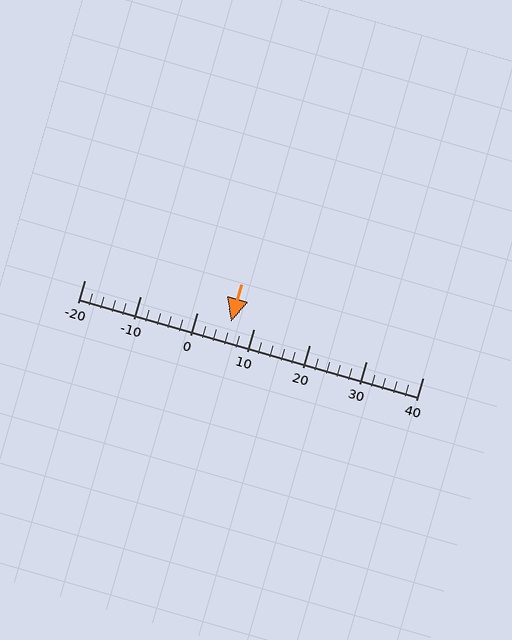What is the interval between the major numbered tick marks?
The major tick marks are spaced 10 units apart.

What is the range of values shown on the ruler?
The ruler shows values from -20 to 40.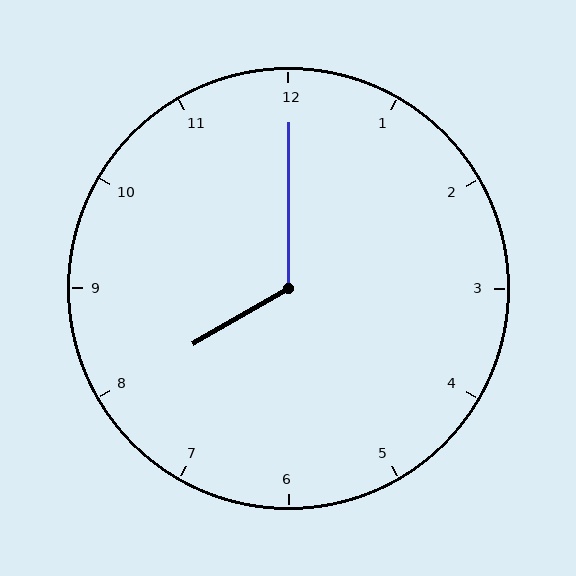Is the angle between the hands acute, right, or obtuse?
It is obtuse.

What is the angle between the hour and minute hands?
Approximately 120 degrees.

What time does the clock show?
8:00.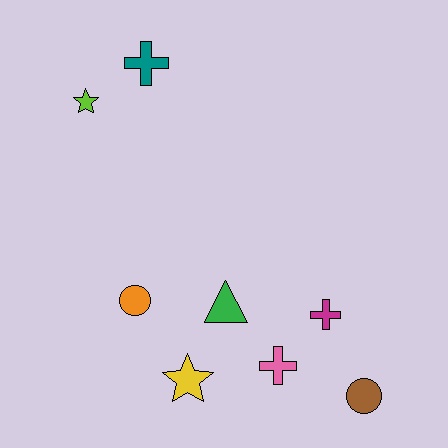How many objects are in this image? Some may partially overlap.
There are 8 objects.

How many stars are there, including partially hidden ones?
There are 2 stars.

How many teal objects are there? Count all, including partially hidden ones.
There is 1 teal object.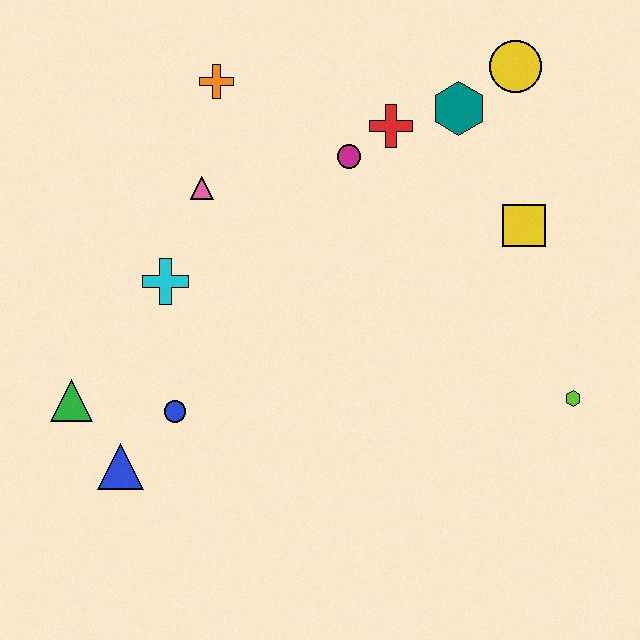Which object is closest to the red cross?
The magenta circle is closest to the red cross.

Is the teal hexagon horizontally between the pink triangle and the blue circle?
No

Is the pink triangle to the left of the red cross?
Yes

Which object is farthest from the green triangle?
The yellow circle is farthest from the green triangle.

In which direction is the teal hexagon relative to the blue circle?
The teal hexagon is above the blue circle.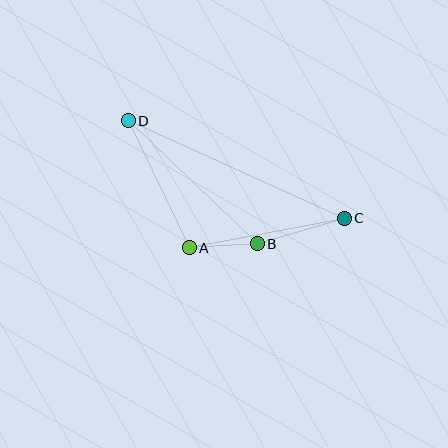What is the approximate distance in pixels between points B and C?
The distance between B and C is approximately 91 pixels.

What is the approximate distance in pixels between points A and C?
The distance between A and C is approximately 158 pixels.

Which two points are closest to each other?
Points A and B are closest to each other.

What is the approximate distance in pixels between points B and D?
The distance between B and D is approximately 178 pixels.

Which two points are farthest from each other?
Points C and D are farthest from each other.